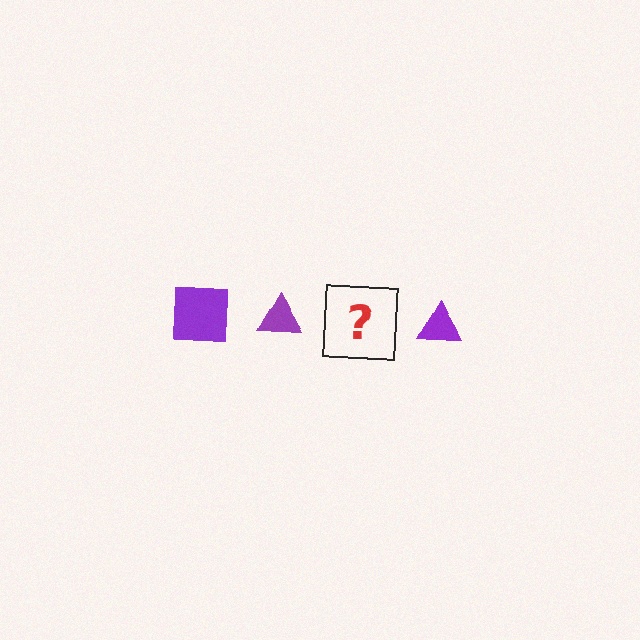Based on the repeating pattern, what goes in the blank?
The blank should be a purple square.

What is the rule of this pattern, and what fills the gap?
The rule is that the pattern cycles through square, triangle shapes in purple. The gap should be filled with a purple square.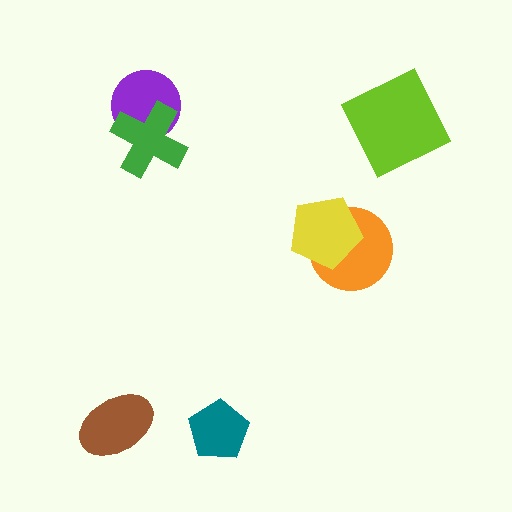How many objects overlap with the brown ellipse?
0 objects overlap with the brown ellipse.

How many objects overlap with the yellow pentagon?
1 object overlaps with the yellow pentagon.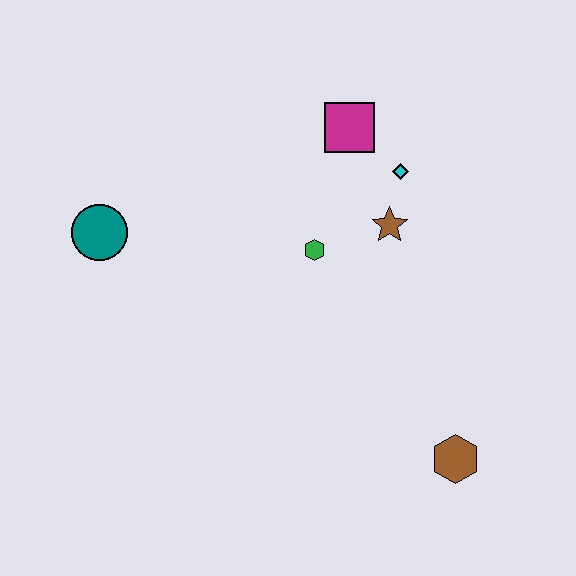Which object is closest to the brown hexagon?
The brown star is closest to the brown hexagon.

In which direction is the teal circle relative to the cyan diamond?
The teal circle is to the left of the cyan diamond.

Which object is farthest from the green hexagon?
The brown hexagon is farthest from the green hexagon.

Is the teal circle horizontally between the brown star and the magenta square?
No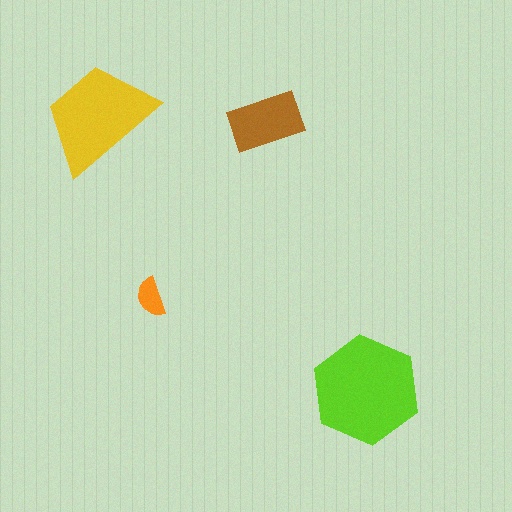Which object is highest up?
The yellow trapezoid is topmost.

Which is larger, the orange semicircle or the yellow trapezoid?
The yellow trapezoid.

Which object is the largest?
The lime hexagon.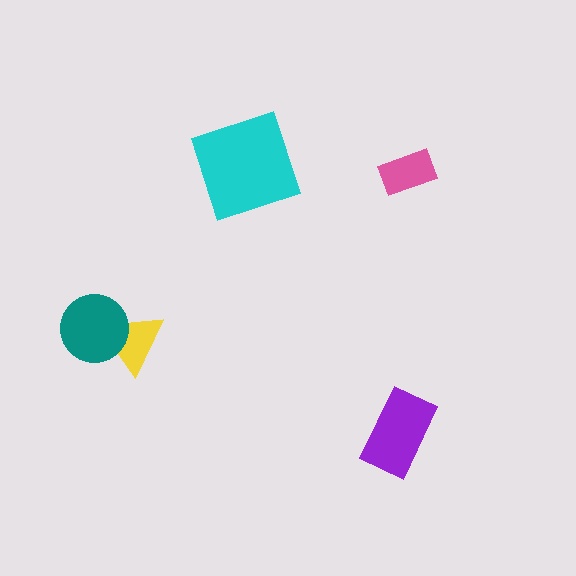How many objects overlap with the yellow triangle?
1 object overlaps with the yellow triangle.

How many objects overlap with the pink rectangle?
0 objects overlap with the pink rectangle.